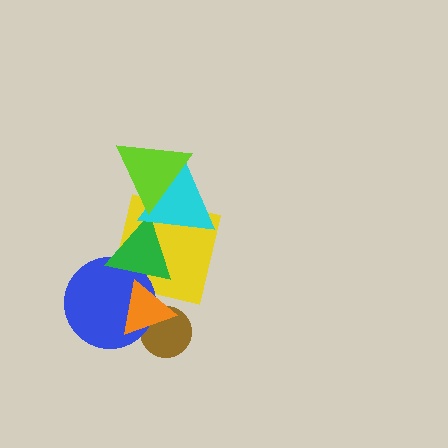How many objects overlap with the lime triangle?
2 objects overlap with the lime triangle.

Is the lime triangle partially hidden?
No, no other shape covers it.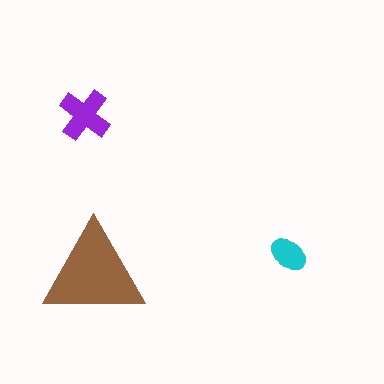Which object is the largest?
The brown triangle.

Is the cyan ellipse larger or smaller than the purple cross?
Smaller.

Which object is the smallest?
The cyan ellipse.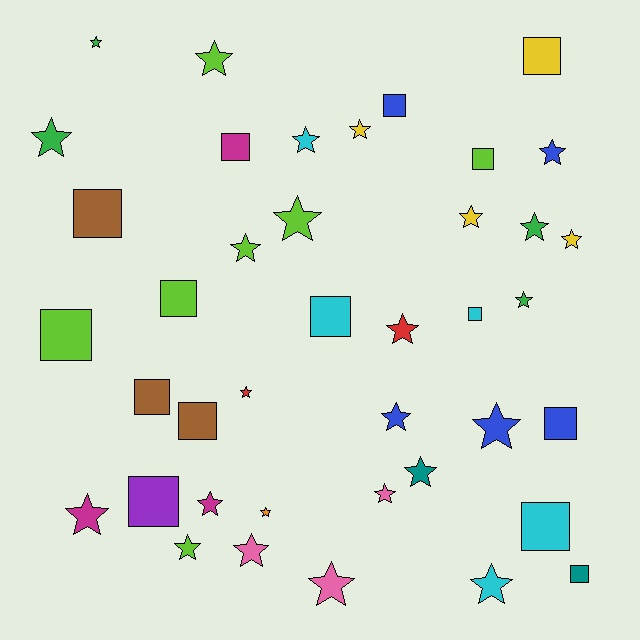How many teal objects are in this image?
There are 2 teal objects.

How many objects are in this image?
There are 40 objects.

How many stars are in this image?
There are 25 stars.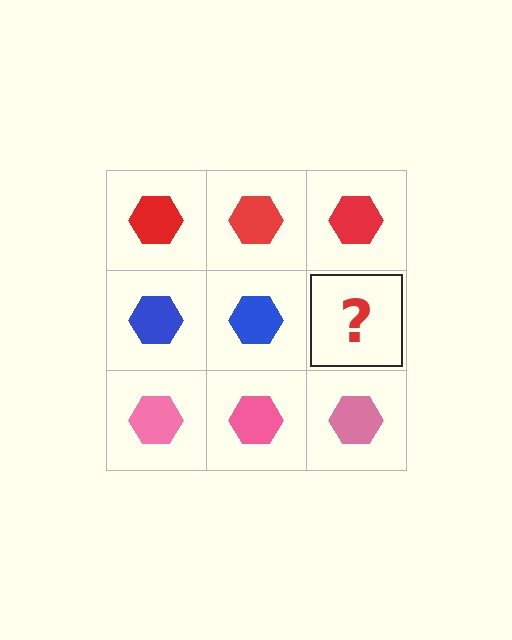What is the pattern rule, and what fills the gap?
The rule is that each row has a consistent color. The gap should be filled with a blue hexagon.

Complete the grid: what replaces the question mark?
The question mark should be replaced with a blue hexagon.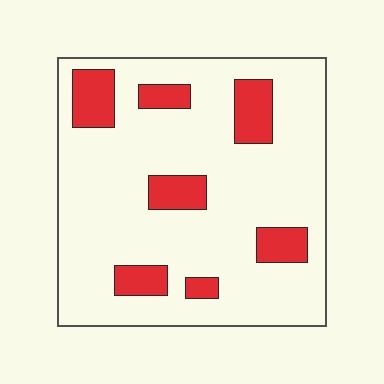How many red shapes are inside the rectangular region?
7.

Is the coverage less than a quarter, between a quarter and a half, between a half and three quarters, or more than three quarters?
Less than a quarter.